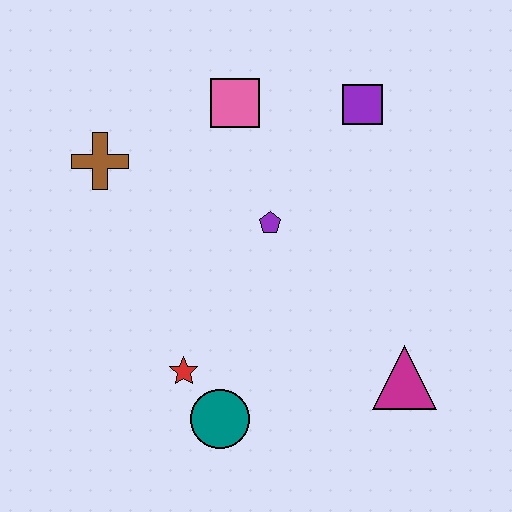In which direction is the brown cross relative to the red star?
The brown cross is above the red star.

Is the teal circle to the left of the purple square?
Yes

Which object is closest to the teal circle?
The red star is closest to the teal circle.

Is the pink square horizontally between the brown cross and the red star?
No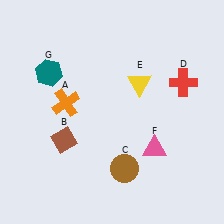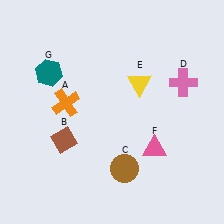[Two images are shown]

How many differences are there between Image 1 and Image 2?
There is 1 difference between the two images.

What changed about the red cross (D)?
In Image 1, D is red. In Image 2, it changed to pink.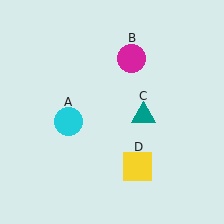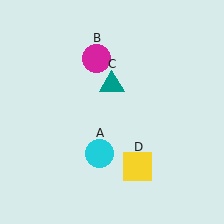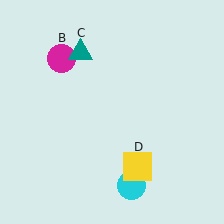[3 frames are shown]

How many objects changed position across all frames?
3 objects changed position: cyan circle (object A), magenta circle (object B), teal triangle (object C).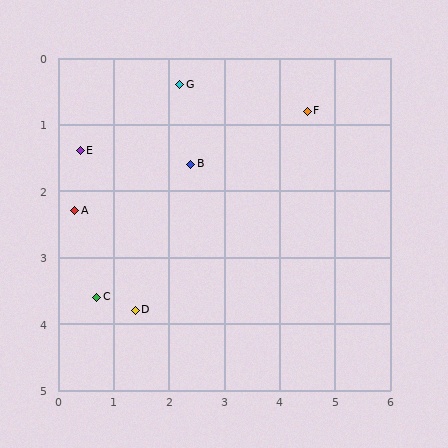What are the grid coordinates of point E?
Point E is at approximately (0.4, 1.4).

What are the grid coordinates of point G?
Point G is at approximately (2.2, 0.4).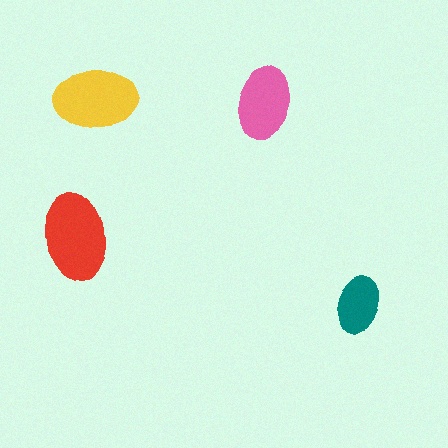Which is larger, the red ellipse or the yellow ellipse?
The red one.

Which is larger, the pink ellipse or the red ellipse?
The red one.